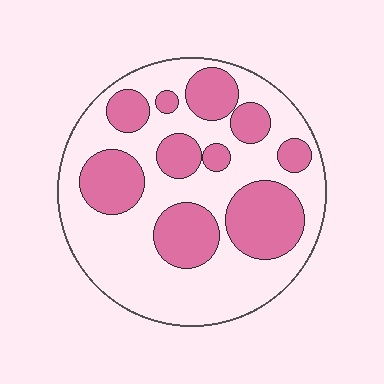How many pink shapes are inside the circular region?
10.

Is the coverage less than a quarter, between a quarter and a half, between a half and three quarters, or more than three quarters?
Between a quarter and a half.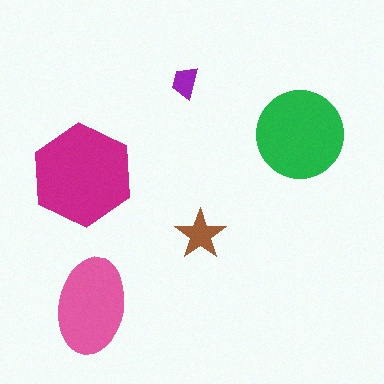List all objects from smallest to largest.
The purple trapezoid, the brown star, the pink ellipse, the green circle, the magenta hexagon.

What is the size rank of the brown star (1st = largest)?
4th.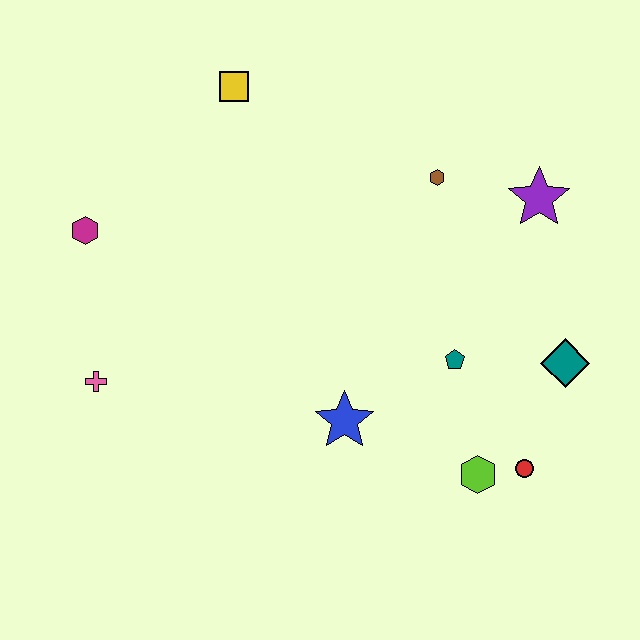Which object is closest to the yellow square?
The magenta hexagon is closest to the yellow square.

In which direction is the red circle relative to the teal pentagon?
The red circle is below the teal pentagon.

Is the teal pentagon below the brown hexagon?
Yes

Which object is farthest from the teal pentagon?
The magenta hexagon is farthest from the teal pentagon.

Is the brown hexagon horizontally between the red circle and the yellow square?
Yes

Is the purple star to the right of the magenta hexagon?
Yes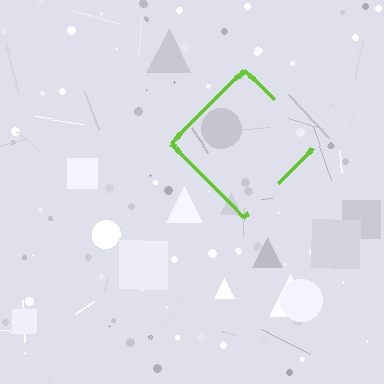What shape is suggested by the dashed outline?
The dashed outline suggests a diamond.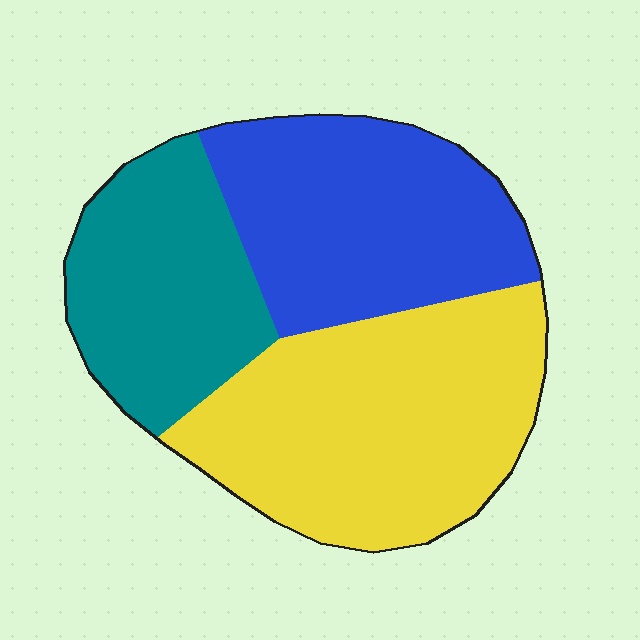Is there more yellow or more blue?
Yellow.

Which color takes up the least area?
Teal, at roughly 25%.